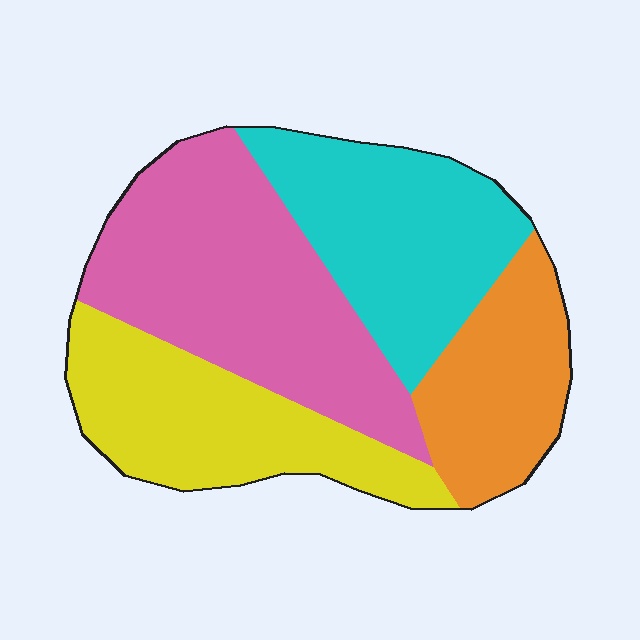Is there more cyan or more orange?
Cyan.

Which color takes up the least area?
Orange, at roughly 15%.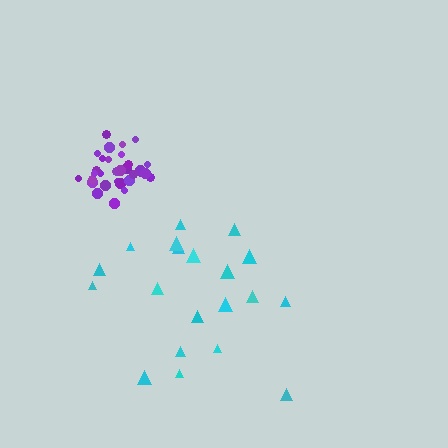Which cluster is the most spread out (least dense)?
Cyan.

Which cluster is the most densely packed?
Purple.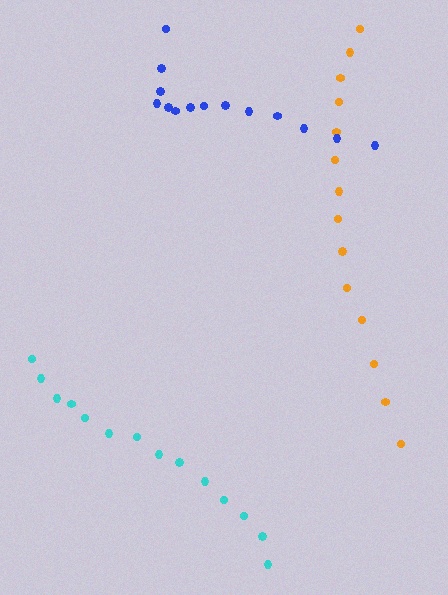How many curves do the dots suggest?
There are 3 distinct paths.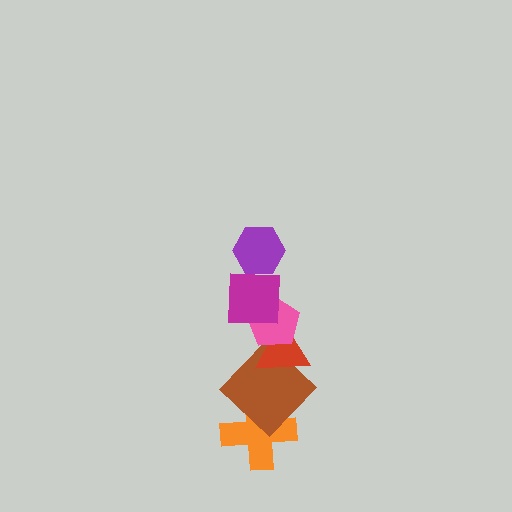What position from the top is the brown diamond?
The brown diamond is 5th from the top.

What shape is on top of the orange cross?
The brown diamond is on top of the orange cross.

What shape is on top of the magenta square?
The purple hexagon is on top of the magenta square.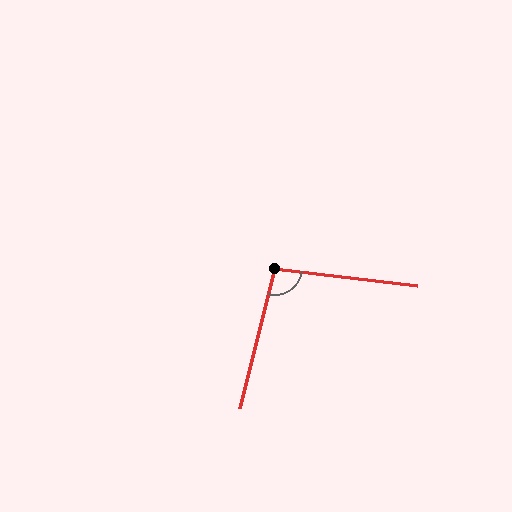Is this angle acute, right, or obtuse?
It is obtuse.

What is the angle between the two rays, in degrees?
Approximately 97 degrees.